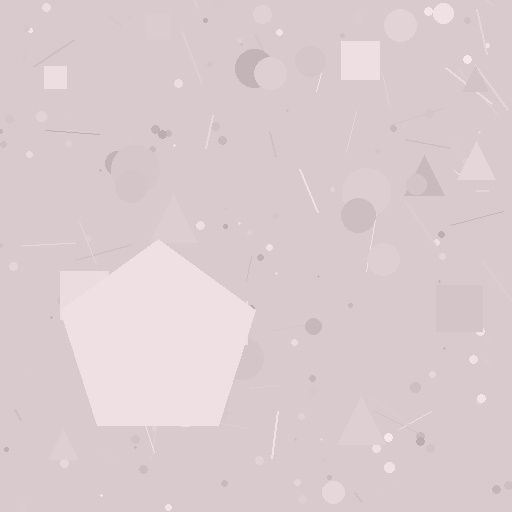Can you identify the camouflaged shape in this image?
The camouflaged shape is a pentagon.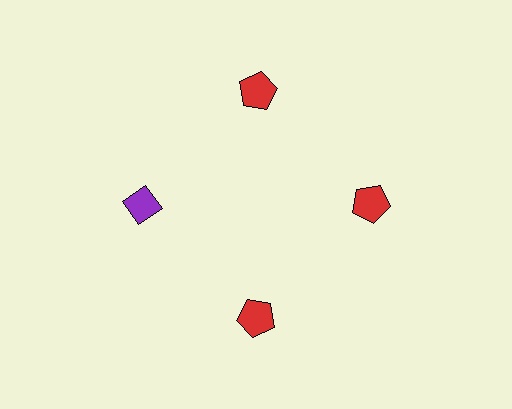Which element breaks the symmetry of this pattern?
The purple diamond at roughly the 9 o'clock position breaks the symmetry. All other shapes are red pentagons.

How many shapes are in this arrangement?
There are 4 shapes arranged in a ring pattern.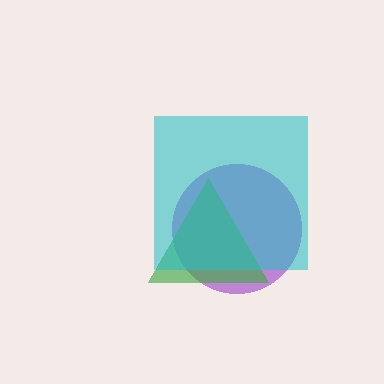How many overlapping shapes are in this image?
There are 3 overlapping shapes in the image.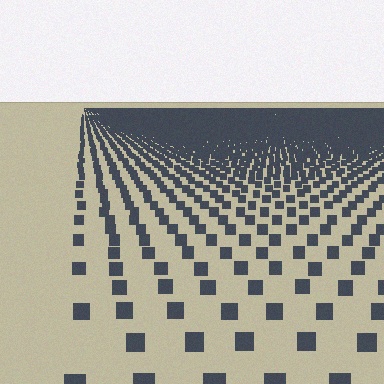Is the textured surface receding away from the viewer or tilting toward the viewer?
The surface is receding away from the viewer. Texture elements get smaller and denser toward the top.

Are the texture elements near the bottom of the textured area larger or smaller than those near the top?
Larger. Near the bottom, elements are closer to the viewer and appear at a bigger on-screen size.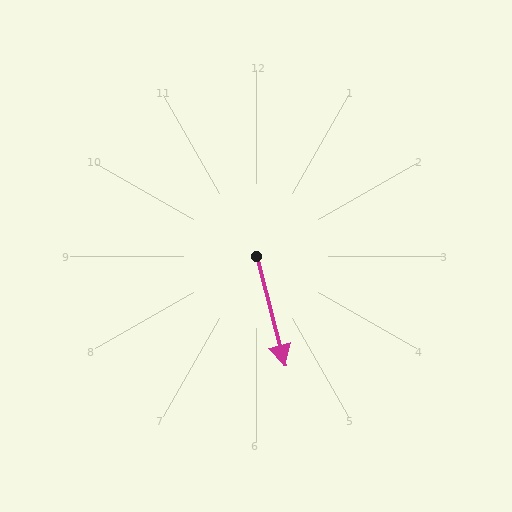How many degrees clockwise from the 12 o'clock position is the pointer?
Approximately 165 degrees.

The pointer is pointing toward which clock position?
Roughly 6 o'clock.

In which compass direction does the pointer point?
South.